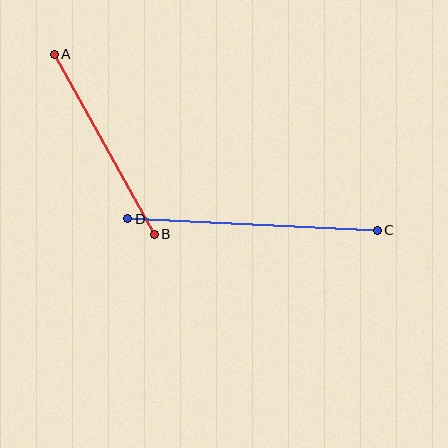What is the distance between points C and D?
The distance is approximately 250 pixels.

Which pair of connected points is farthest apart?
Points C and D are farthest apart.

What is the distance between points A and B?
The distance is approximately 206 pixels.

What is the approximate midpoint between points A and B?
The midpoint is at approximately (104, 144) pixels.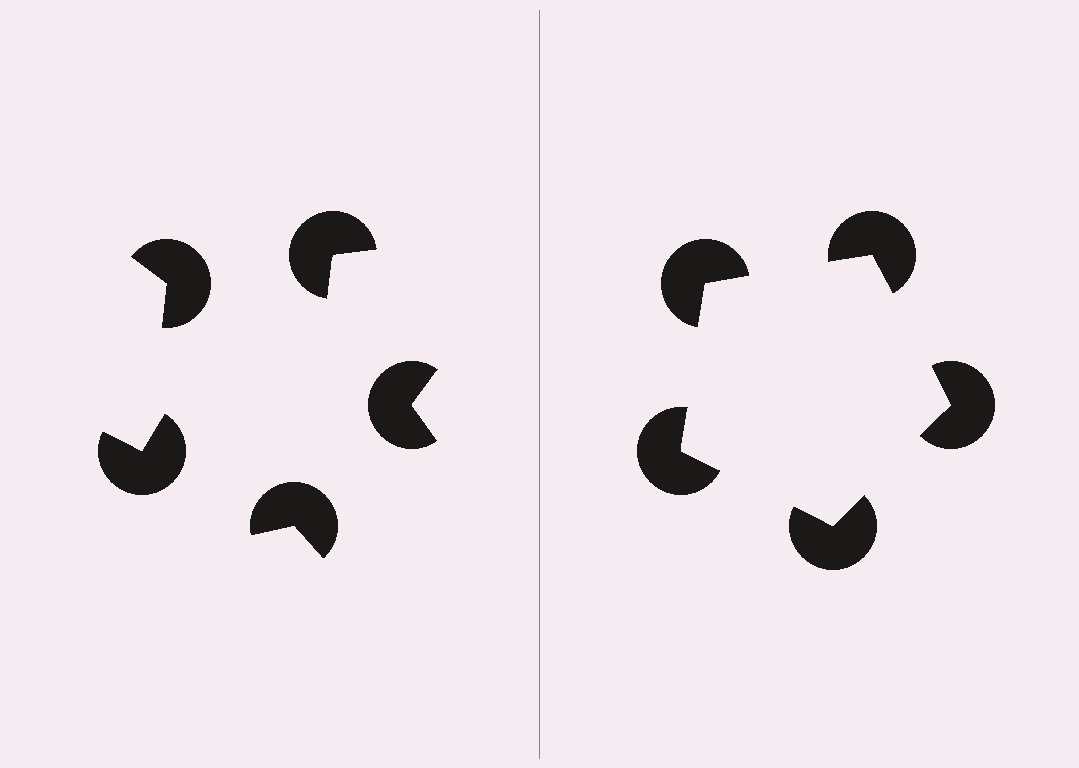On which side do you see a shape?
An illusory pentagon appears on the right side. On the left side the wedge cuts are rotated, so no coherent shape forms.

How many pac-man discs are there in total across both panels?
10 — 5 on each side.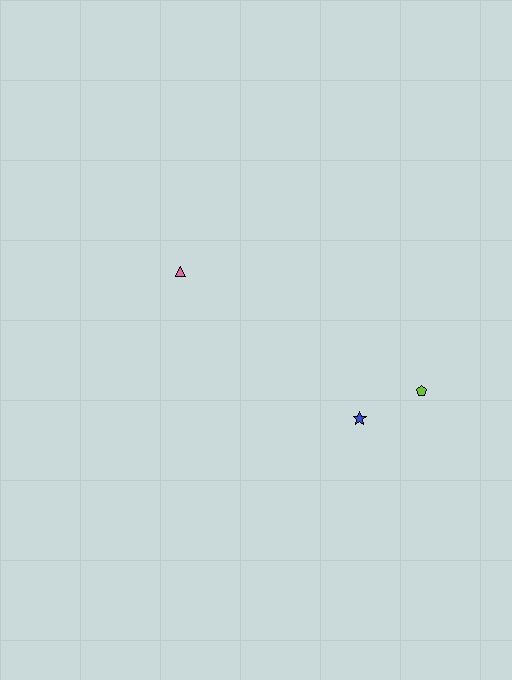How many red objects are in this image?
There are no red objects.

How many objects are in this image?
There are 3 objects.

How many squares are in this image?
There are no squares.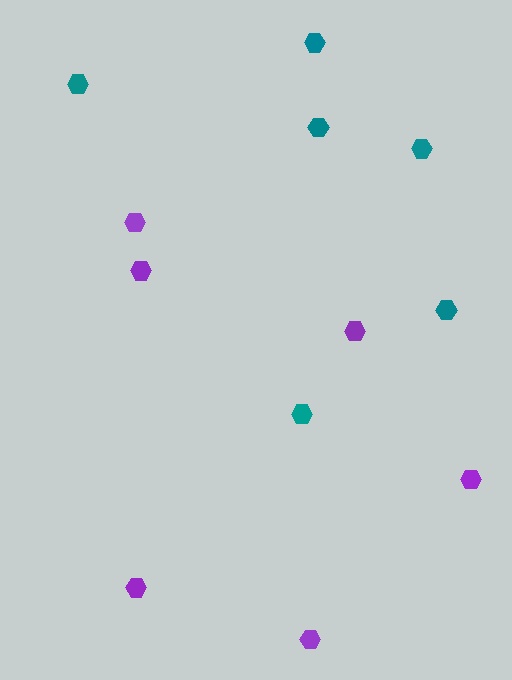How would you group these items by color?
There are 2 groups: one group of teal hexagons (6) and one group of purple hexagons (6).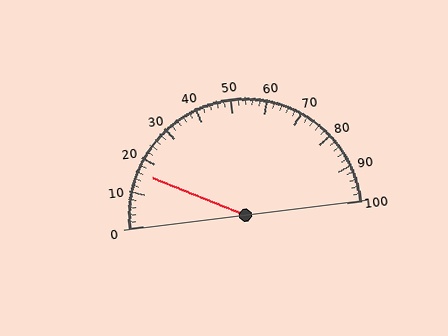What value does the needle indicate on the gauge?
The needle indicates approximately 16.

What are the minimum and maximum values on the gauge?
The gauge ranges from 0 to 100.